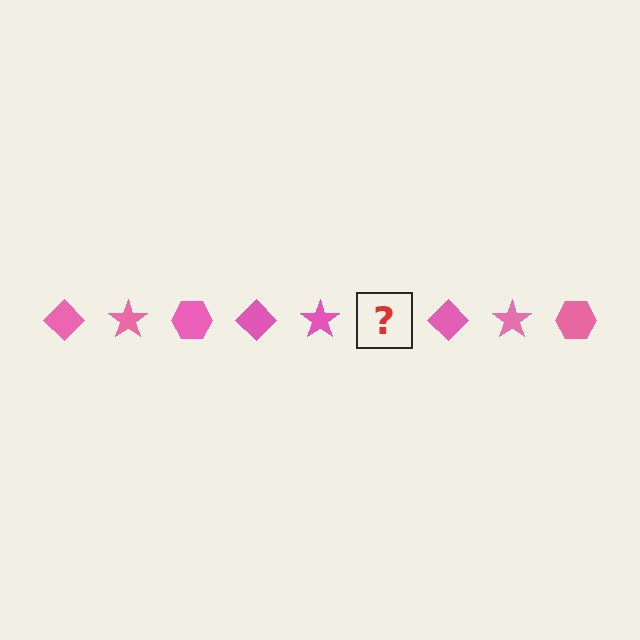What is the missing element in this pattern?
The missing element is a pink hexagon.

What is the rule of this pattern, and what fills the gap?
The rule is that the pattern cycles through diamond, star, hexagon shapes in pink. The gap should be filled with a pink hexagon.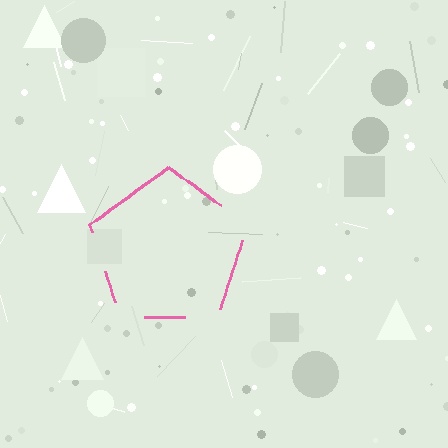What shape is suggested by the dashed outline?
The dashed outline suggests a pentagon.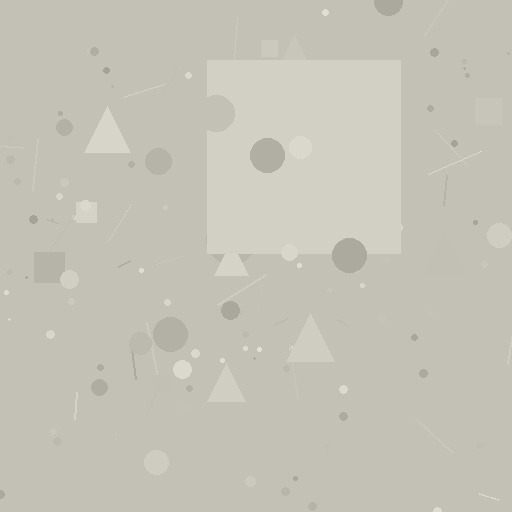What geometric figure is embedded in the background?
A square is embedded in the background.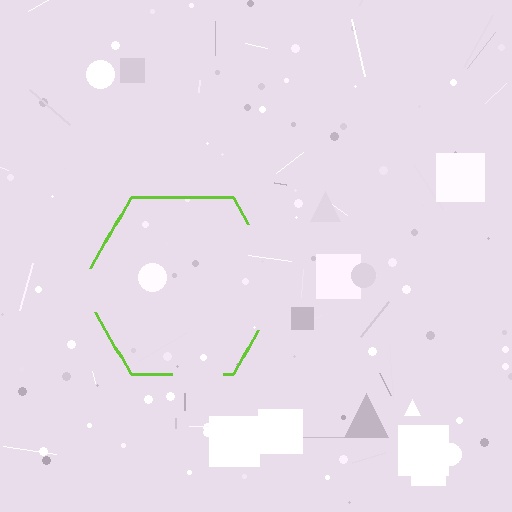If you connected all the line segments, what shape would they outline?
They would outline a hexagon.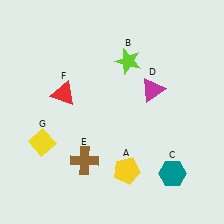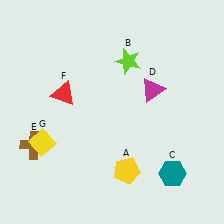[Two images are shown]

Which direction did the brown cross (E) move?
The brown cross (E) moved left.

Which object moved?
The brown cross (E) moved left.